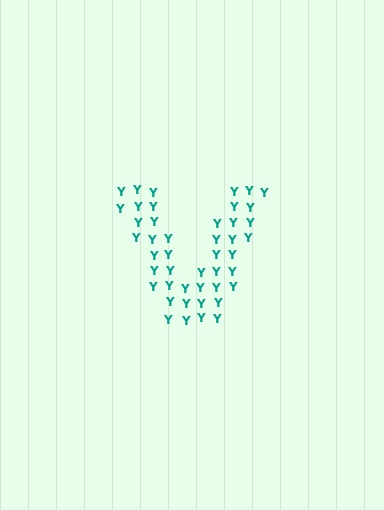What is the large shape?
The large shape is the letter V.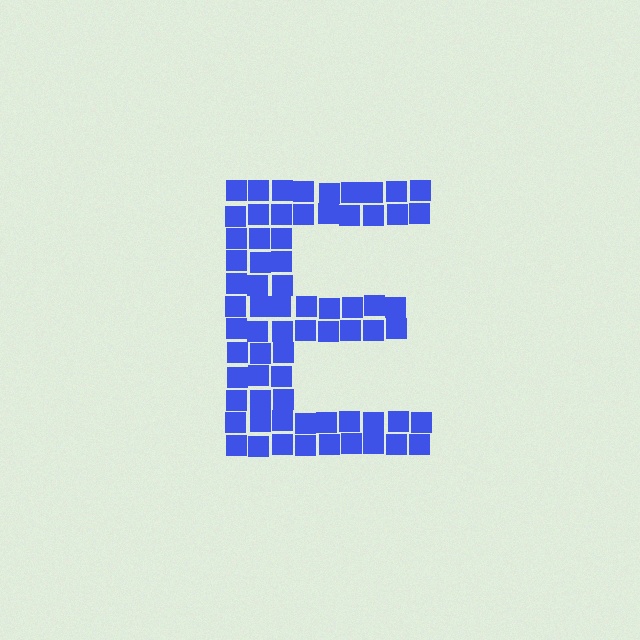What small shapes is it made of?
It is made of small squares.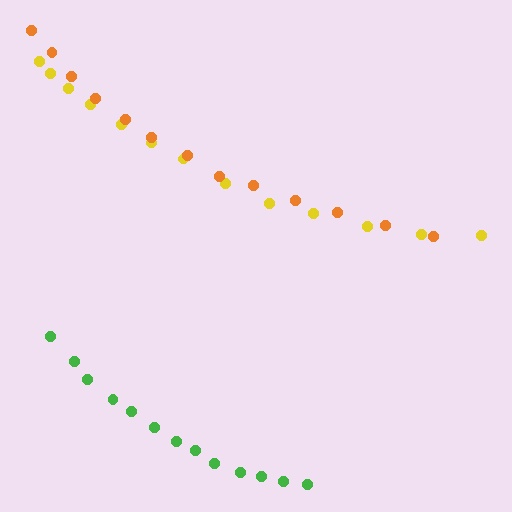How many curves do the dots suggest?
There are 3 distinct paths.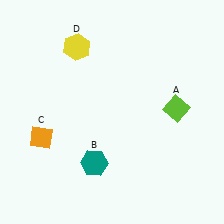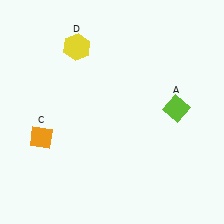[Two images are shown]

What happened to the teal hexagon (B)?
The teal hexagon (B) was removed in Image 2. It was in the bottom-left area of Image 1.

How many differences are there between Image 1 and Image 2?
There is 1 difference between the two images.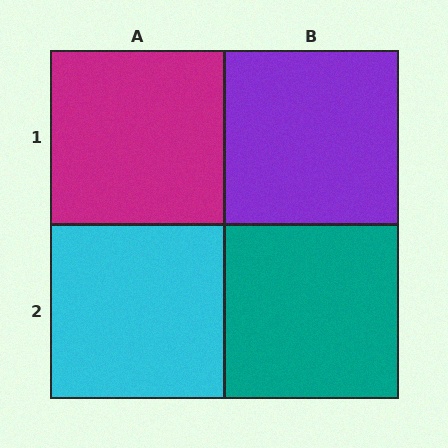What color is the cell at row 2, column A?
Cyan.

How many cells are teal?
1 cell is teal.